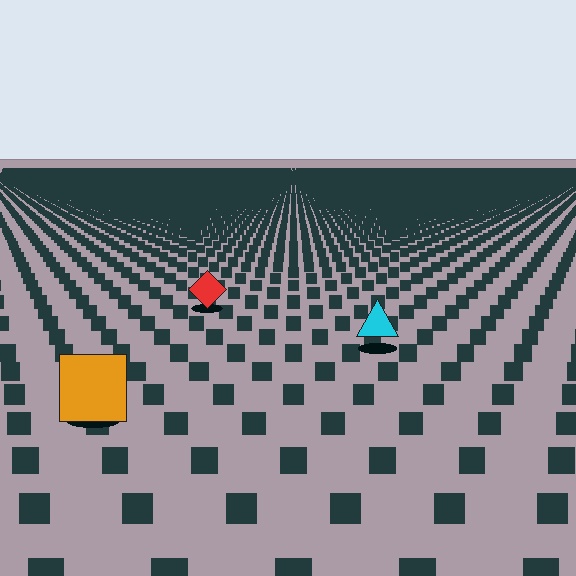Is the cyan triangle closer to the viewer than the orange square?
No. The orange square is closer — you can tell from the texture gradient: the ground texture is coarser near it.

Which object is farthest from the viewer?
The red diamond is farthest from the viewer. It appears smaller and the ground texture around it is denser.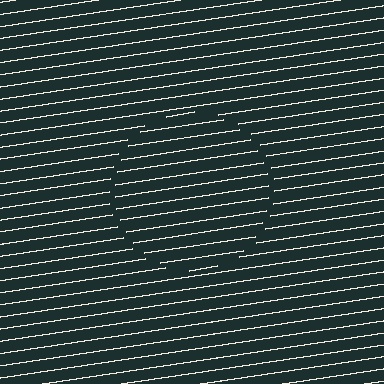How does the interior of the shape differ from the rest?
The interior of the shape contains the same grating, shifted by half a period — the contour is defined by the phase discontinuity where line-ends from the inner and outer gratings abut.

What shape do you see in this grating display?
An illusory circle. The interior of the shape contains the same grating, shifted by half a period — the contour is defined by the phase discontinuity where line-ends from the inner and outer gratings abut.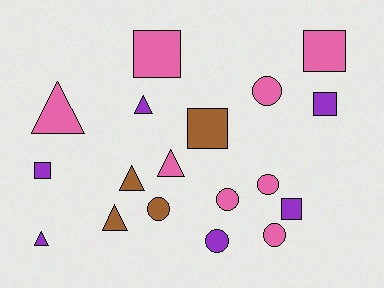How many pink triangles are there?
There are 2 pink triangles.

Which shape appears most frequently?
Circle, with 6 objects.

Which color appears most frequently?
Pink, with 8 objects.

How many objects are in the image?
There are 18 objects.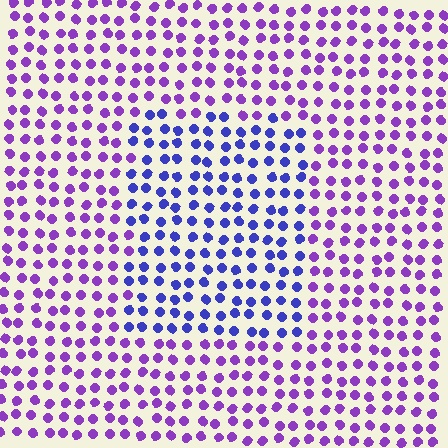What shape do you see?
I see a rectangle.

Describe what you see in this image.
The image is filled with small purple elements in a uniform arrangement. A rectangle-shaped region is visible where the elements are tinted to a slightly different hue, forming a subtle color boundary.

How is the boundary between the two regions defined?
The boundary is defined purely by a slight shift in hue (about 39 degrees). Spacing, size, and orientation are identical on both sides.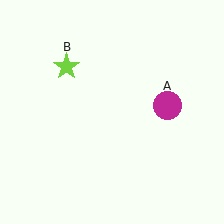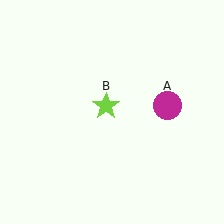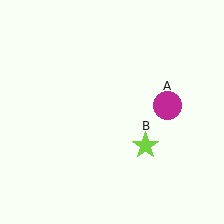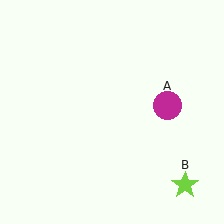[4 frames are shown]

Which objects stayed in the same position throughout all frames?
Magenta circle (object A) remained stationary.